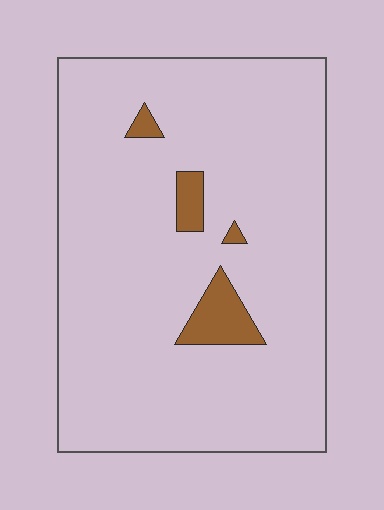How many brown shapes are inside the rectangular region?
4.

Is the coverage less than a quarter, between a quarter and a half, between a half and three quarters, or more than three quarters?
Less than a quarter.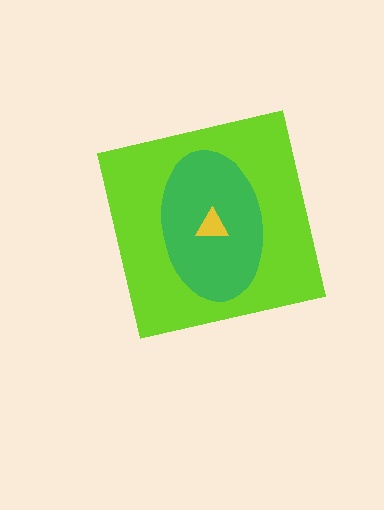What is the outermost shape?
The lime square.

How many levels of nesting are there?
3.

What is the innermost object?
The yellow triangle.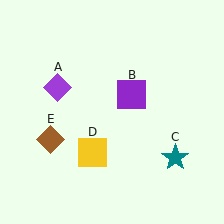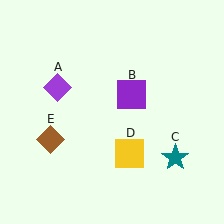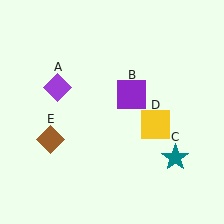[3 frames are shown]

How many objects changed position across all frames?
1 object changed position: yellow square (object D).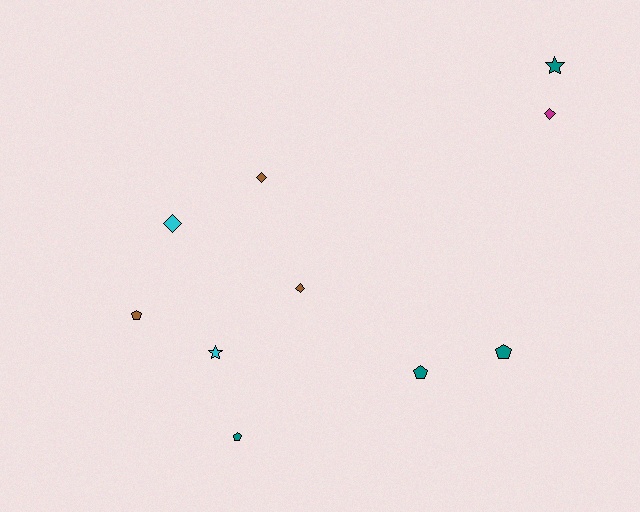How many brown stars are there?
There are no brown stars.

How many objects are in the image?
There are 10 objects.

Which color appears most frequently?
Teal, with 4 objects.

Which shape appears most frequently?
Diamond, with 4 objects.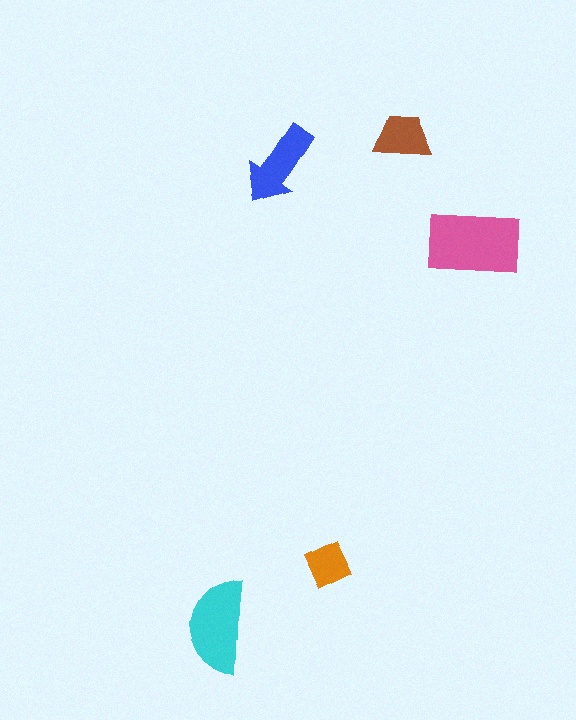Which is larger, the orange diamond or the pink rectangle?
The pink rectangle.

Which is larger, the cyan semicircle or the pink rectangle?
The pink rectangle.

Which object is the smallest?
The orange diamond.